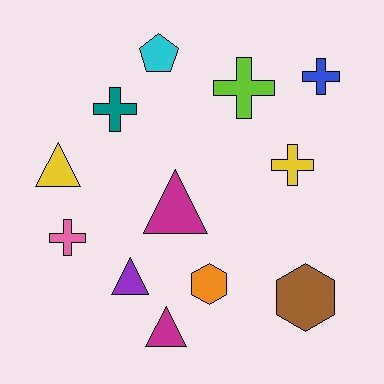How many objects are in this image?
There are 12 objects.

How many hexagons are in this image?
There are 2 hexagons.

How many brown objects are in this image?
There is 1 brown object.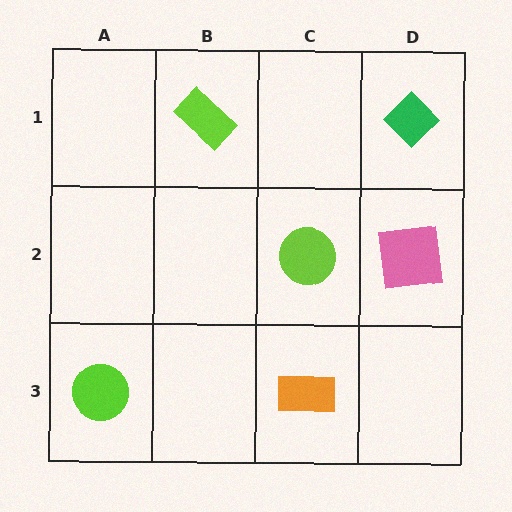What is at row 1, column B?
A lime rectangle.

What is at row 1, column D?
A green diamond.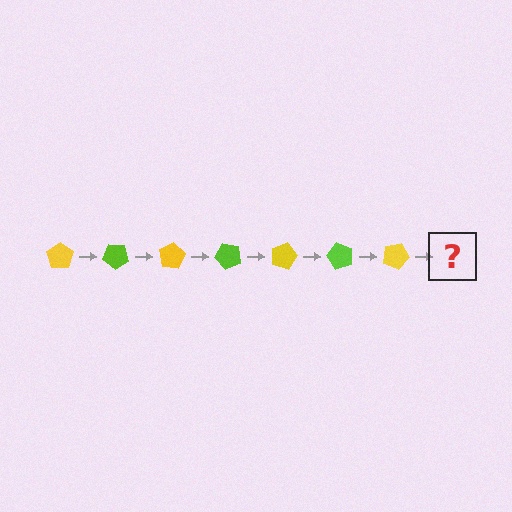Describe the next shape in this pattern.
It should be a lime pentagon, rotated 280 degrees from the start.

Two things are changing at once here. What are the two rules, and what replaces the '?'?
The two rules are that it rotates 40 degrees each step and the color cycles through yellow and lime. The '?' should be a lime pentagon, rotated 280 degrees from the start.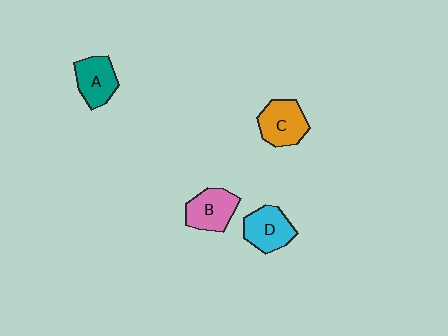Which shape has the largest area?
Shape C (orange).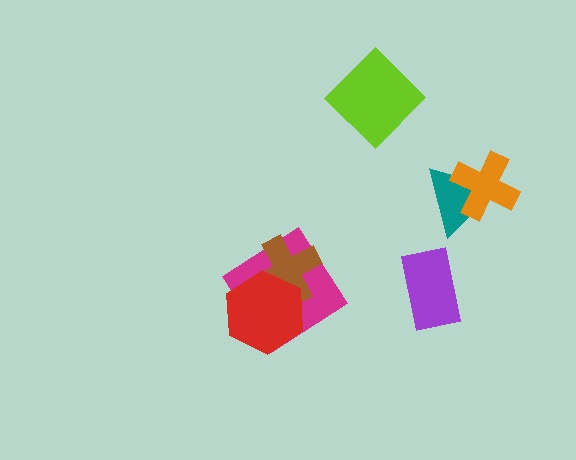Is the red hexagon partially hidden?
No, no other shape covers it.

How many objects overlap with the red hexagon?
2 objects overlap with the red hexagon.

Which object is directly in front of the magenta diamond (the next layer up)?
The brown cross is directly in front of the magenta diamond.